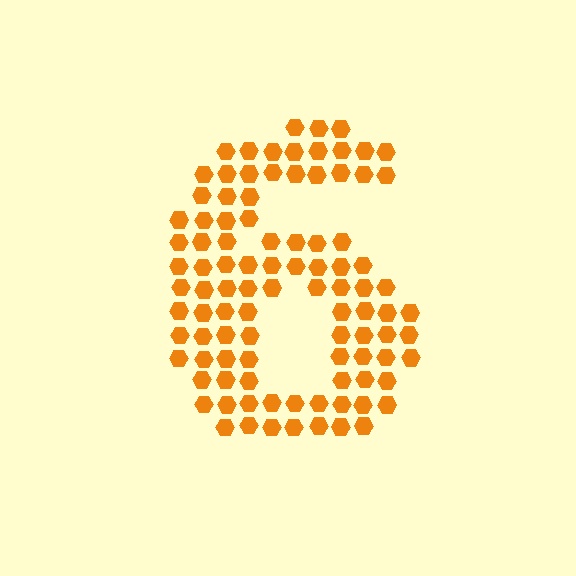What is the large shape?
The large shape is the digit 6.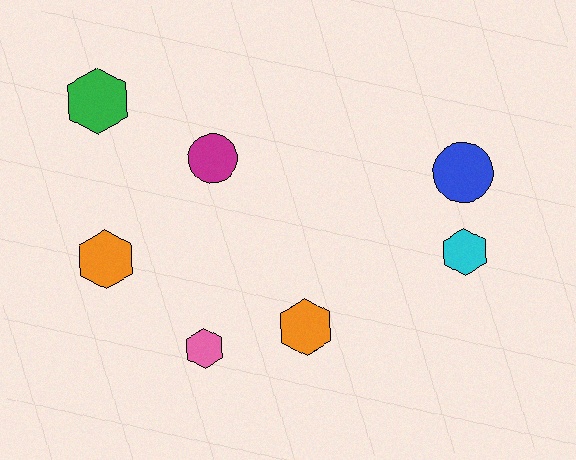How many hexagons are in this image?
There are 5 hexagons.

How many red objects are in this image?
There are no red objects.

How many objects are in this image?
There are 7 objects.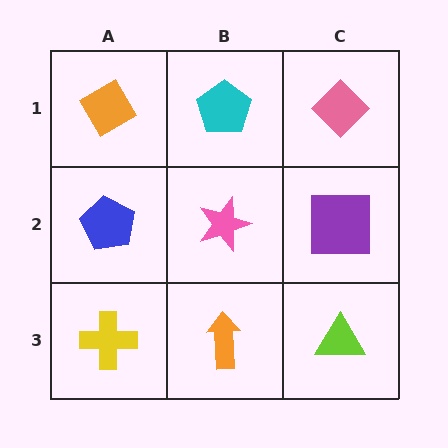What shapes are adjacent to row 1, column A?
A blue pentagon (row 2, column A), a cyan pentagon (row 1, column B).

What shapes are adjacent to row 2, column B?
A cyan pentagon (row 1, column B), an orange arrow (row 3, column B), a blue pentagon (row 2, column A), a purple square (row 2, column C).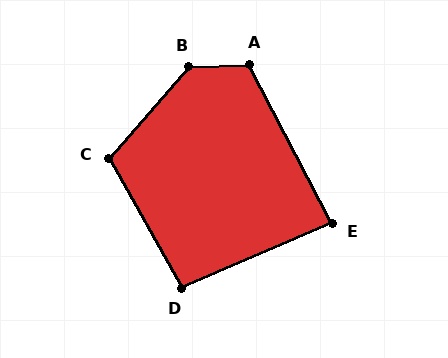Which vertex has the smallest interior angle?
E, at approximately 86 degrees.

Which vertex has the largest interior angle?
B, at approximately 134 degrees.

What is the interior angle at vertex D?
Approximately 96 degrees (obtuse).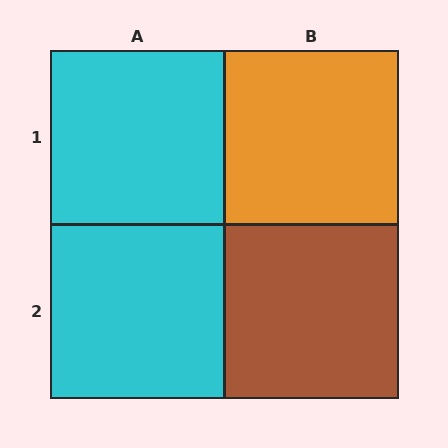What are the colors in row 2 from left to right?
Cyan, brown.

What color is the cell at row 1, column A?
Cyan.